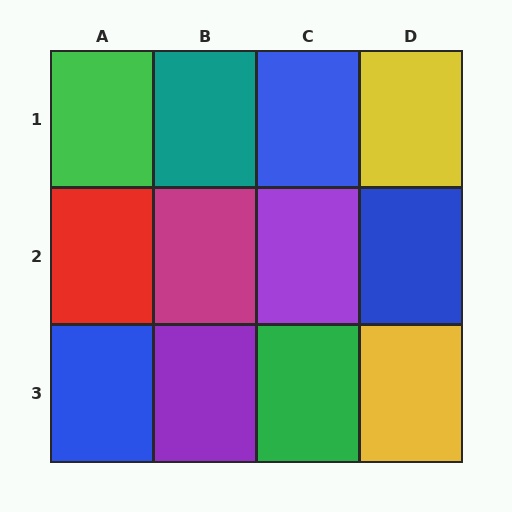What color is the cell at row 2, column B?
Magenta.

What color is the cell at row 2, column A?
Red.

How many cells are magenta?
1 cell is magenta.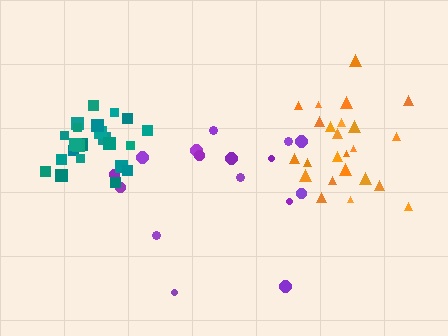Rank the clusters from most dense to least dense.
teal, orange, purple.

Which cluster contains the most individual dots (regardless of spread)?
Orange (24).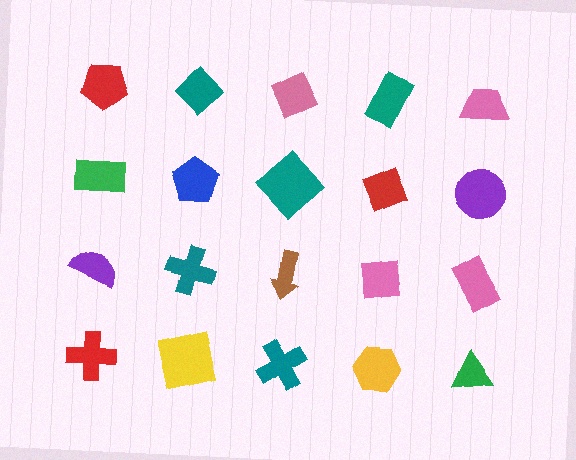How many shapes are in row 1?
5 shapes.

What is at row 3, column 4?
A pink square.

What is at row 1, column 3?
A pink diamond.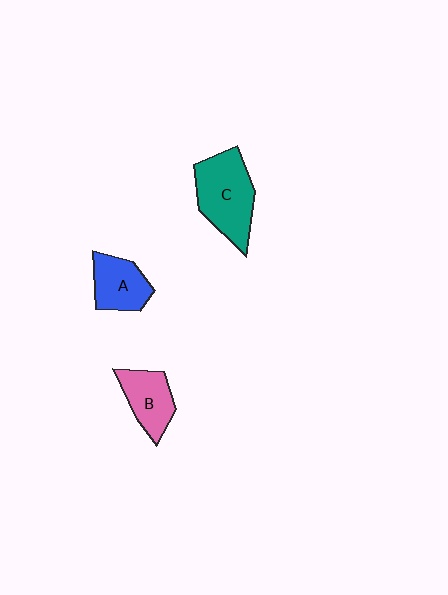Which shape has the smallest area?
Shape A (blue).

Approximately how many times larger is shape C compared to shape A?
Approximately 1.6 times.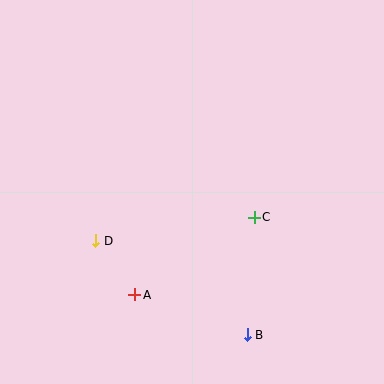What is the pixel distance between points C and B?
The distance between C and B is 118 pixels.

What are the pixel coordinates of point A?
Point A is at (135, 295).